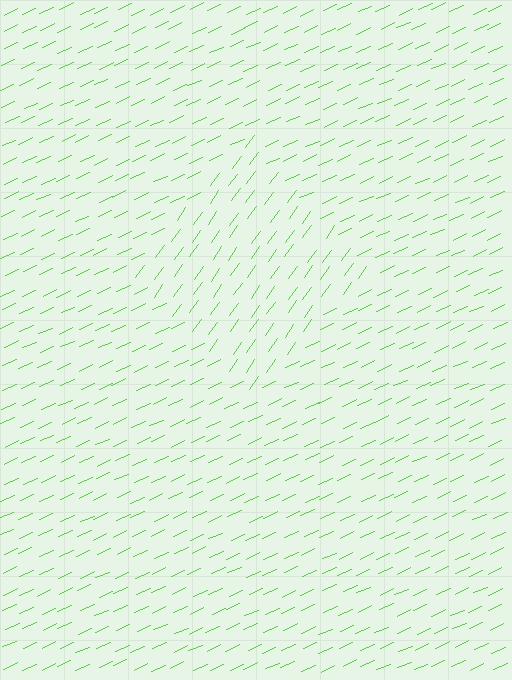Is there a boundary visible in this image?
Yes, there is a texture boundary formed by a change in line orientation.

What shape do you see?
I see a diamond.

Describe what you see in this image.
The image is filled with small lime line segments. A diamond region in the image has lines oriented differently from the surrounding lines, creating a visible texture boundary.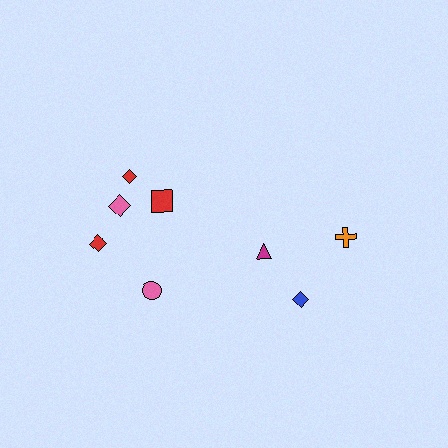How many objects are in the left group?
There are 5 objects.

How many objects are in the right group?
There are 3 objects.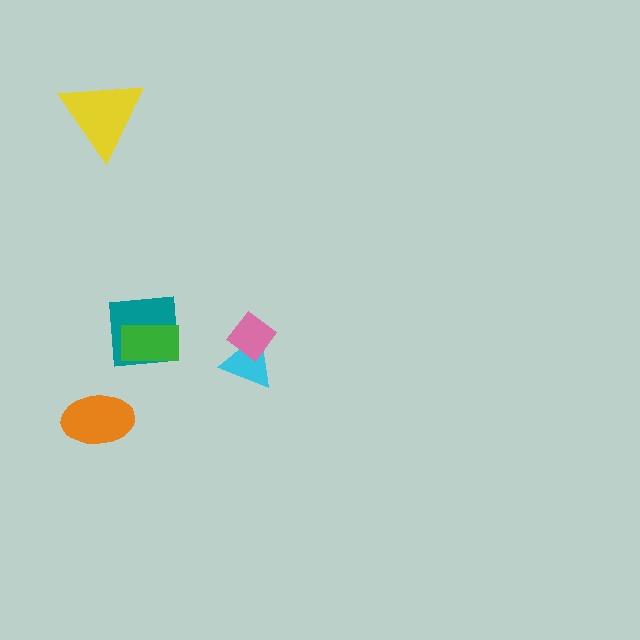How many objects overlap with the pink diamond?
1 object overlaps with the pink diamond.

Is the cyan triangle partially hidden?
Yes, it is partially covered by another shape.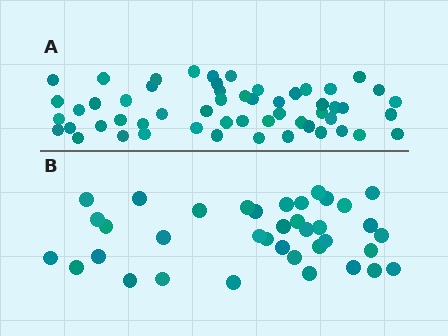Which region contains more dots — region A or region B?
Region A (the top region) has more dots.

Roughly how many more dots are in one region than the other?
Region A has approximately 20 more dots than region B.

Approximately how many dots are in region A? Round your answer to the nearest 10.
About 60 dots. (The exact count is 55, which rounds to 60.)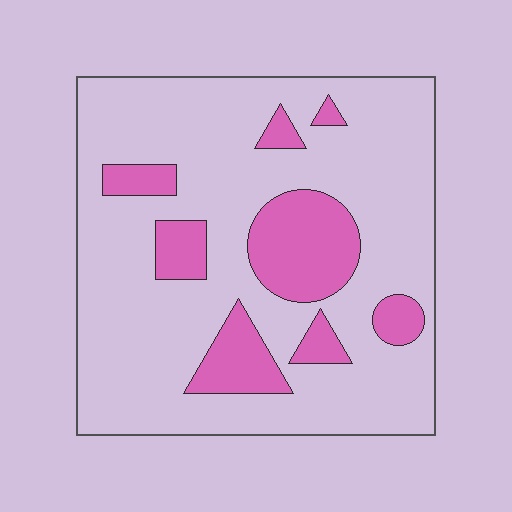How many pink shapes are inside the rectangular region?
8.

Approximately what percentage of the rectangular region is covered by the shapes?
Approximately 20%.